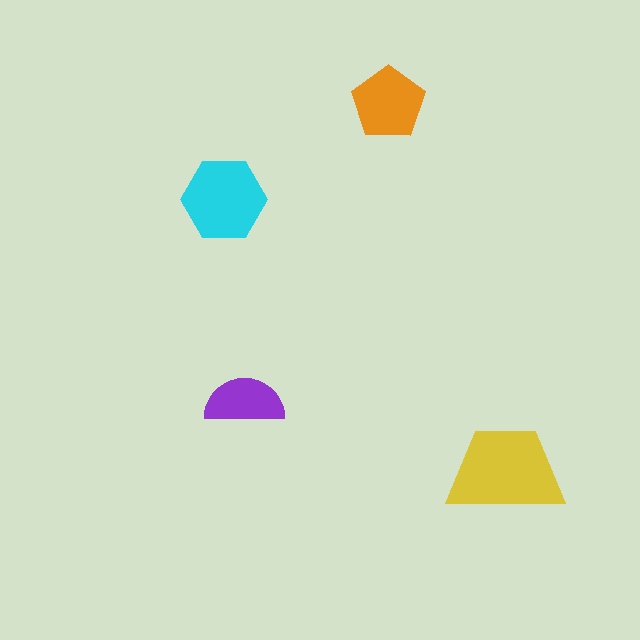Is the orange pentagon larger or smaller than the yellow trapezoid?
Smaller.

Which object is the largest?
The yellow trapezoid.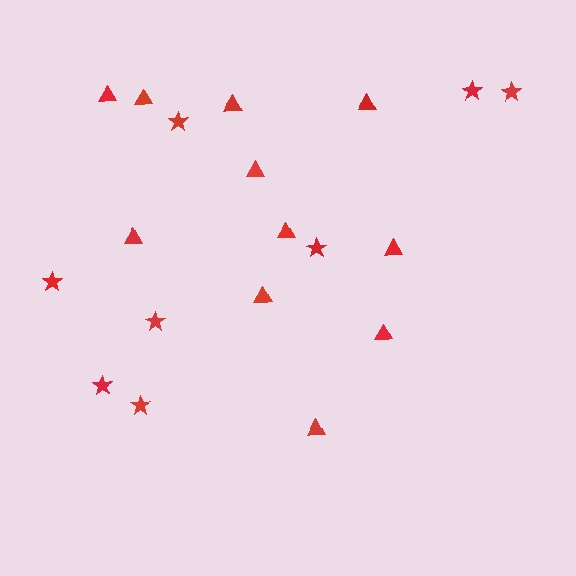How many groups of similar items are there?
There are 2 groups: one group of stars (8) and one group of triangles (11).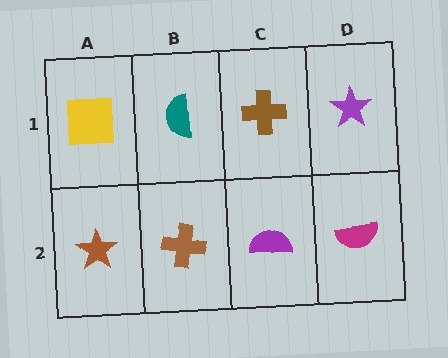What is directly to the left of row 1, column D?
A brown cross.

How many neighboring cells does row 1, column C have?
3.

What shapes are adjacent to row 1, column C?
A purple semicircle (row 2, column C), a teal semicircle (row 1, column B), a purple star (row 1, column D).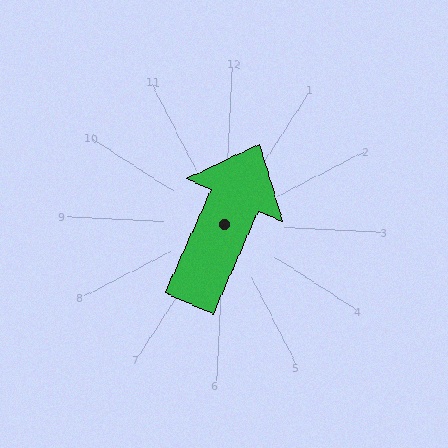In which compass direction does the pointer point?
North.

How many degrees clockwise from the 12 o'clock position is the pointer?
Approximately 21 degrees.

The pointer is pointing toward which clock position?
Roughly 1 o'clock.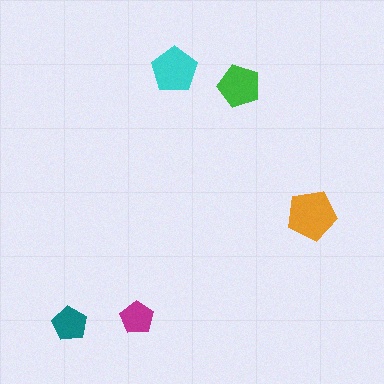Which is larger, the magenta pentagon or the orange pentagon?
The orange one.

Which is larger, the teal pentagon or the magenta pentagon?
The teal one.